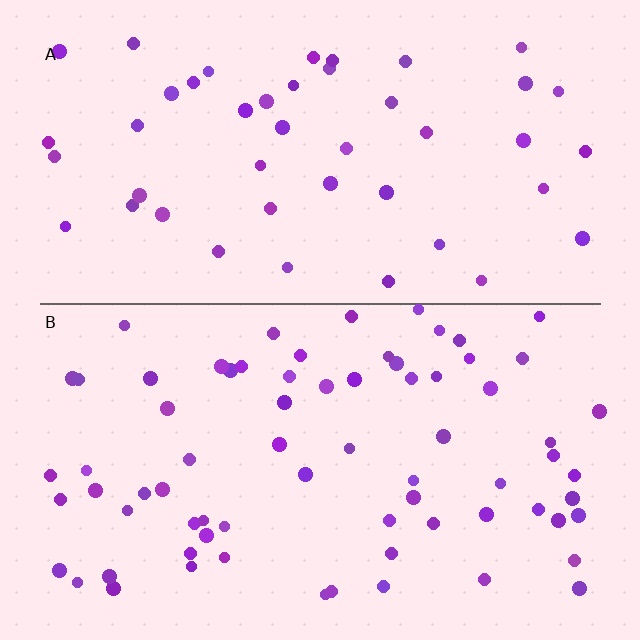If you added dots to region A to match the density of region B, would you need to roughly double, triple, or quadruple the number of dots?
Approximately double.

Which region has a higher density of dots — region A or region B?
B (the bottom).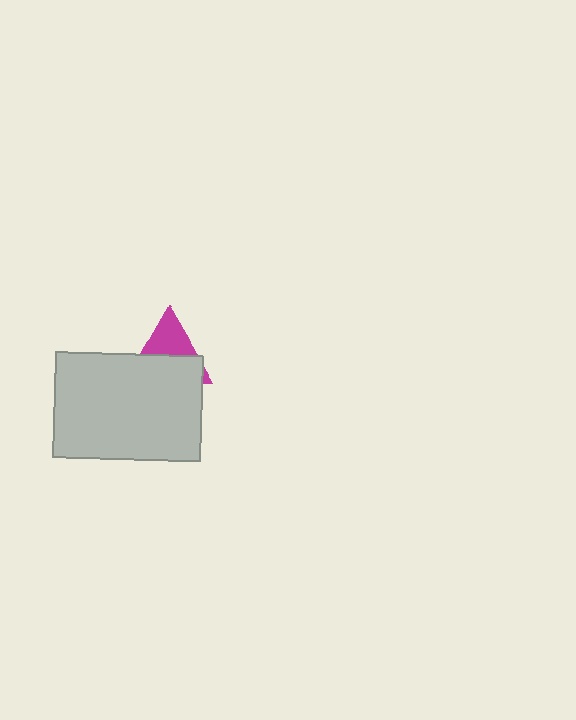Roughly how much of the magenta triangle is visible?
A small part of it is visible (roughly 44%).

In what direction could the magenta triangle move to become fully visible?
The magenta triangle could move up. That would shift it out from behind the light gray rectangle entirely.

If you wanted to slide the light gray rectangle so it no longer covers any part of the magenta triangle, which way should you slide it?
Slide it down — that is the most direct way to separate the two shapes.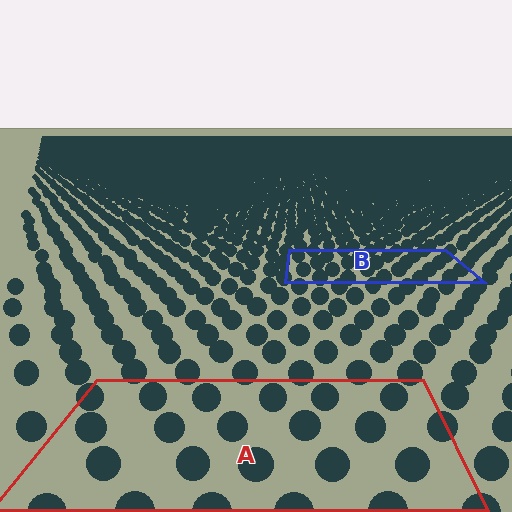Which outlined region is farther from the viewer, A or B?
Region B is farther from the viewer — the texture elements inside it appear smaller and more densely packed.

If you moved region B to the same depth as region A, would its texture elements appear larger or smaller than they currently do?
They would appear larger. At a closer depth, the same texture elements are projected at a bigger on-screen size.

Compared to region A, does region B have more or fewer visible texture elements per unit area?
Region B has more texture elements per unit area — they are packed more densely because it is farther away.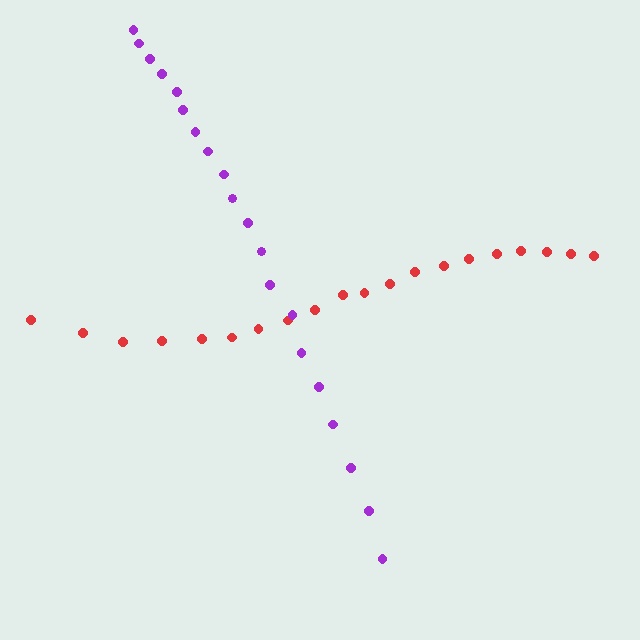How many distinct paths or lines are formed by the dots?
There are 2 distinct paths.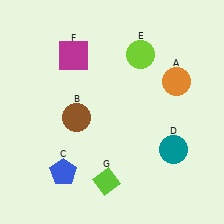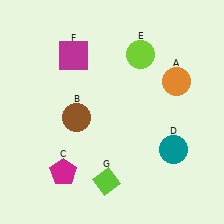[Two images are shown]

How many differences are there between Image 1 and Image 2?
There is 1 difference between the two images.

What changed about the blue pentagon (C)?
In Image 1, C is blue. In Image 2, it changed to magenta.